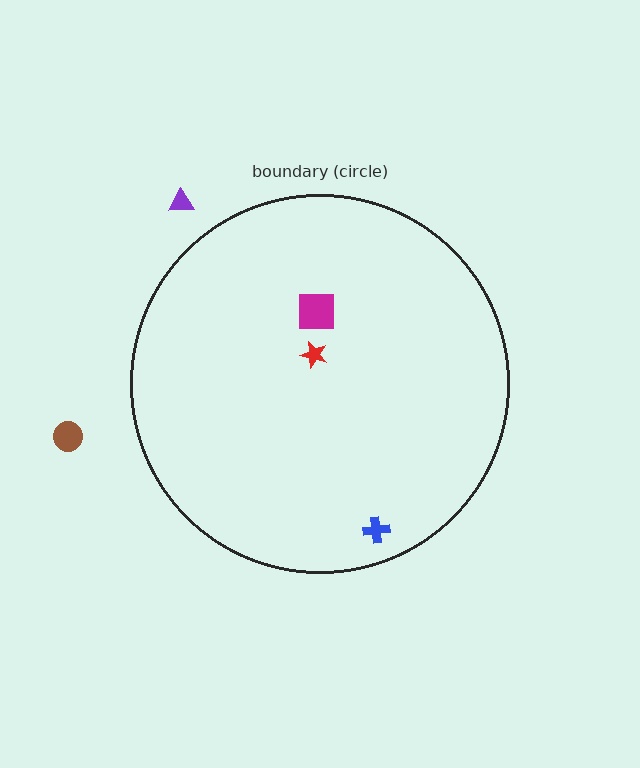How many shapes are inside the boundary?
3 inside, 2 outside.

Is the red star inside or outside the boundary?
Inside.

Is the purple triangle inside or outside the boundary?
Outside.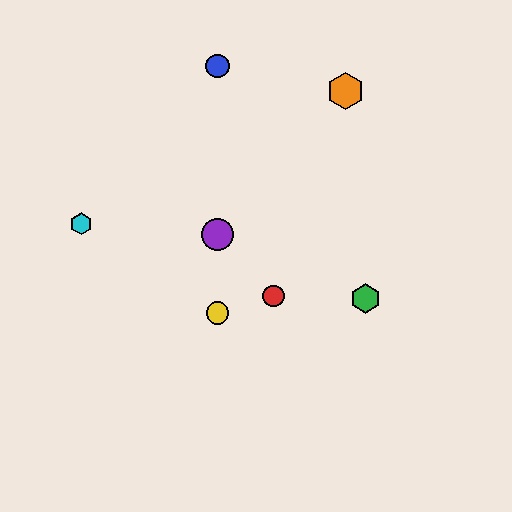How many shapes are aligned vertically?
3 shapes (the blue circle, the yellow circle, the purple circle) are aligned vertically.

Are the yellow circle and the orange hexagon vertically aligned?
No, the yellow circle is at x≈217 and the orange hexagon is at x≈345.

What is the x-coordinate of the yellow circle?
The yellow circle is at x≈217.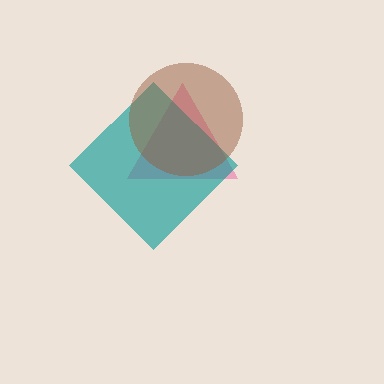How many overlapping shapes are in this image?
There are 3 overlapping shapes in the image.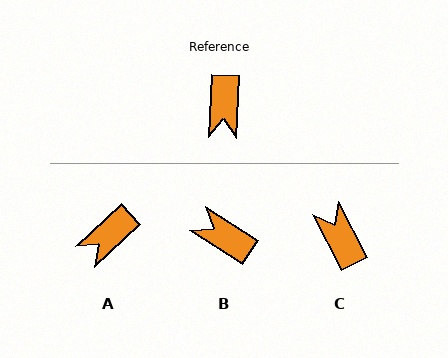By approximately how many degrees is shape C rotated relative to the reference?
Approximately 150 degrees clockwise.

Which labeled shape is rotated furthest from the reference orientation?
C, about 150 degrees away.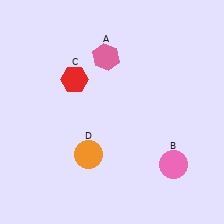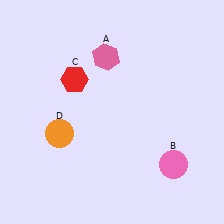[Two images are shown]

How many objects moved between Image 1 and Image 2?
1 object moved between the two images.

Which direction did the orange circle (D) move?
The orange circle (D) moved left.